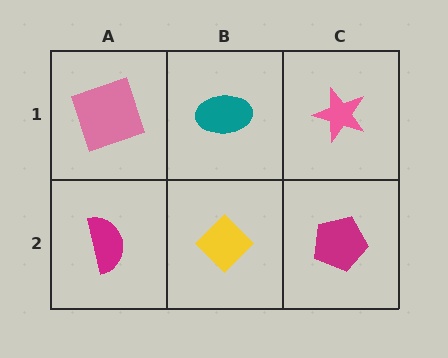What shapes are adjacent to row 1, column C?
A magenta pentagon (row 2, column C), a teal ellipse (row 1, column B).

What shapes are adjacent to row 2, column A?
A pink square (row 1, column A), a yellow diamond (row 2, column B).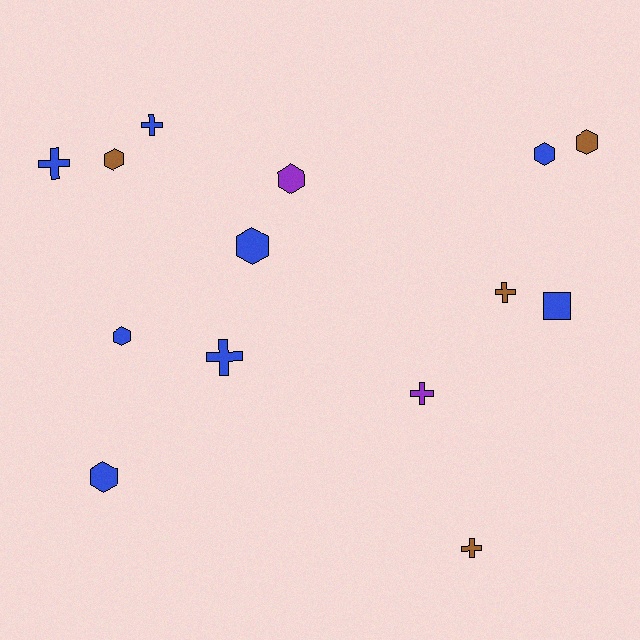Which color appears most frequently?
Blue, with 8 objects.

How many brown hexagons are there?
There are 2 brown hexagons.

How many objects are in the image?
There are 14 objects.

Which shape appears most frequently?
Hexagon, with 7 objects.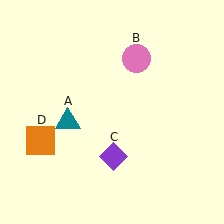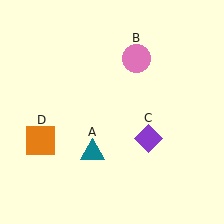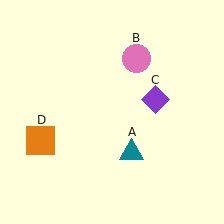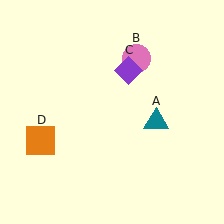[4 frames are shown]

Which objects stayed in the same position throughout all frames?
Pink circle (object B) and orange square (object D) remained stationary.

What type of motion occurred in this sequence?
The teal triangle (object A), purple diamond (object C) rotated counterclockwise around the center of the scene.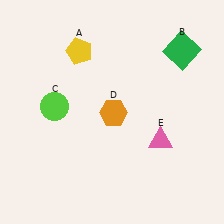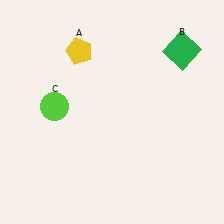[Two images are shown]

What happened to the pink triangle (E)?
The pink triangle (E) was removed in Image 2. It was in the bottom-right area of Image 1.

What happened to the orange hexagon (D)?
The orange hexagon (D) was removed in Image 2. It was in the bottom-right area of Image 1.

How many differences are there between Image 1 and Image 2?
There are 2 differences between the two images.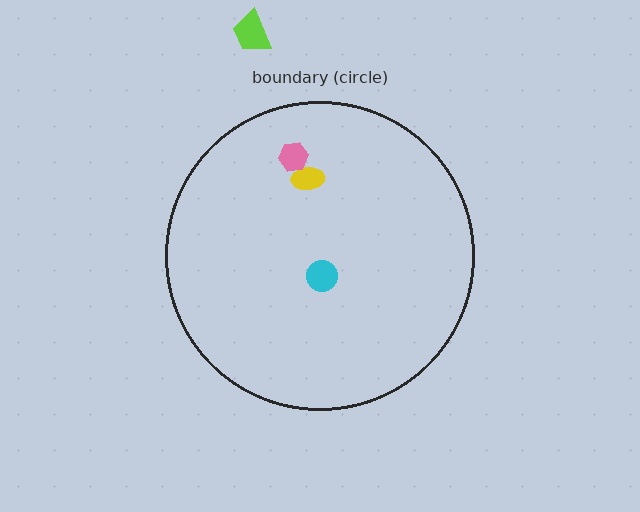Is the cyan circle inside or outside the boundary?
Inside.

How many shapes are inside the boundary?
3 inside, 1 outside.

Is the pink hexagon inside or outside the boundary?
Inside.